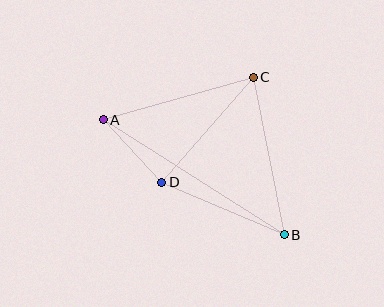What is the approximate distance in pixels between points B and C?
The distance between B and C is approximately 160 pixels.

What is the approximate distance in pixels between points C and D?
The distance between C and D is approximately 139 pixels.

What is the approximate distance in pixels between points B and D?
The distance between B and D is approximately 133 pixels.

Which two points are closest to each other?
Points A and D are closest to each other.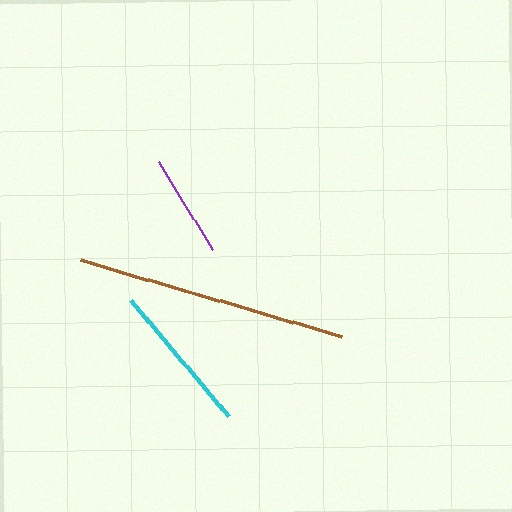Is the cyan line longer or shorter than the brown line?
The brown line is longer than the cyan line.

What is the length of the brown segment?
The brown segment is approximately 273 pixels long.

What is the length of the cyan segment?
The cyan segment is approximately 152 pixels long.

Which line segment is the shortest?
The purple line is the shortest at approximately 103 pixels.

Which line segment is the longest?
The brown line is the longest at approximately 273 pixels.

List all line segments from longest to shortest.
From longest to shortest: brown, cyan, purple.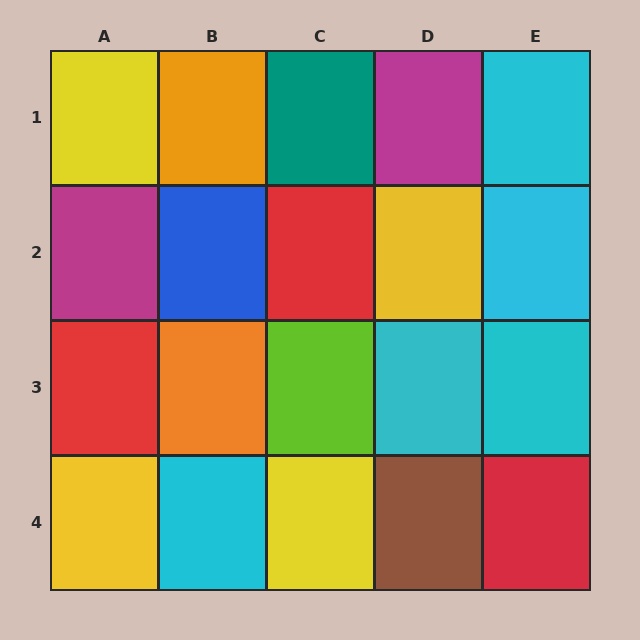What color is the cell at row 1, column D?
Magenta.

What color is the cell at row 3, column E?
Cyan.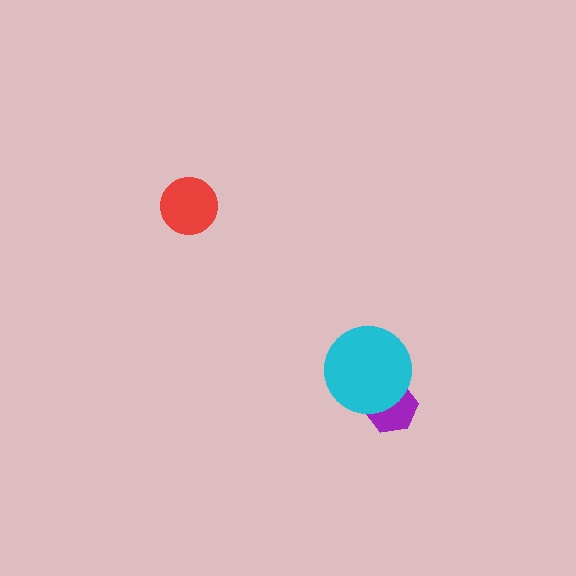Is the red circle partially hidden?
No, no other shape covers it.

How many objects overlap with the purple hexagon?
1 object overlaps with the purple hexagon.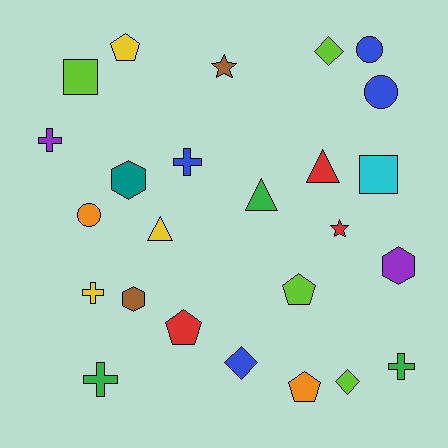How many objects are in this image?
There are 25 objects.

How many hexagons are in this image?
There are 3 hexagons.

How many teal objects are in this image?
There is 1 teal object.